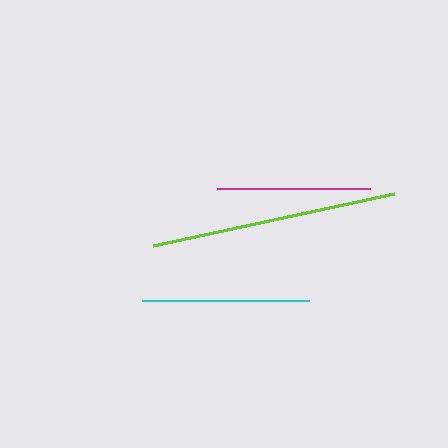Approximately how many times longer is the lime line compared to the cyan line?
The lime line is approximately 1.5 times the length of the cyan line.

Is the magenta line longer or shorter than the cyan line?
The cyan line is longer than the magenta line.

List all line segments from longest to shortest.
From longest to shortest: lime, cyan, magenta.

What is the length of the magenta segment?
The magenta segment is approximately 153 pixels long.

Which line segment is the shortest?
The magenta line is the shortest at approximately 153 pixels.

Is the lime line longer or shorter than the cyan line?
The lime line is longer than the cyan line.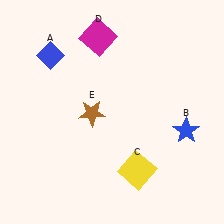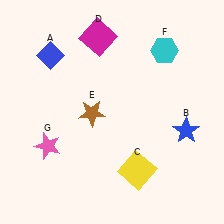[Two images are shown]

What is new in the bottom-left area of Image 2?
A pink star (G) was added in the bottom-left area of Image 2.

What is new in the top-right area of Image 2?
A cyan hexagon (F) was added in the top-right area of Image 2.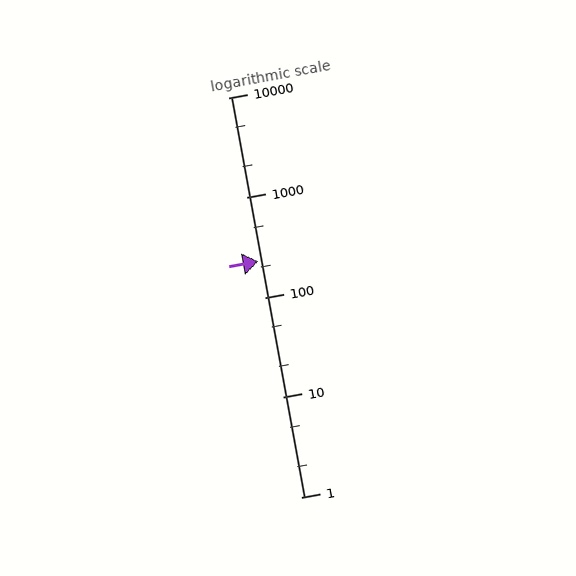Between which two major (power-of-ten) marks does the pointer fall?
The pointer is between 100 and 1000.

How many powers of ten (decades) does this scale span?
The scale spans 4 decades, from 1 to 10000.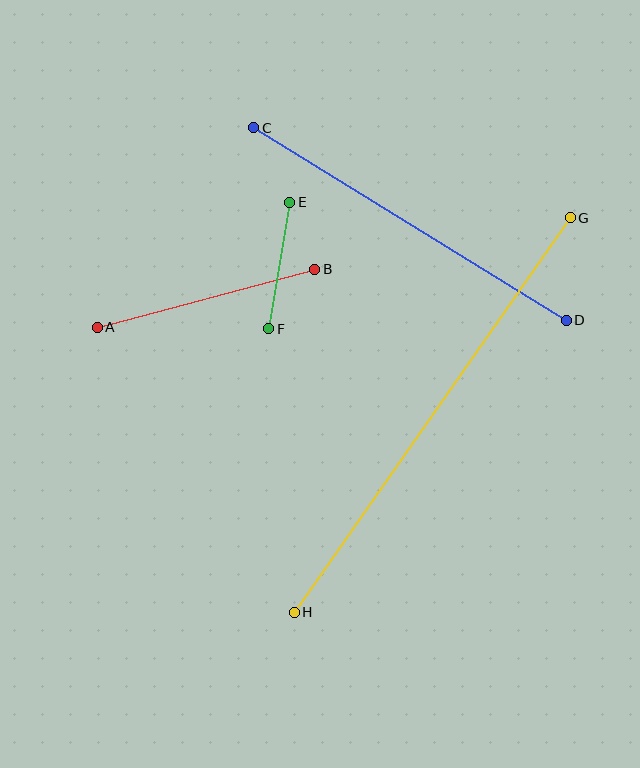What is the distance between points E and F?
The distance is approximately 128 pixels.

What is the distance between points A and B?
The distance is approximately 225 pixels.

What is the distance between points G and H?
The distance is approximately 481 pixels.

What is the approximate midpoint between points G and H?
The midpoint is at approximately (432, 415) pixels.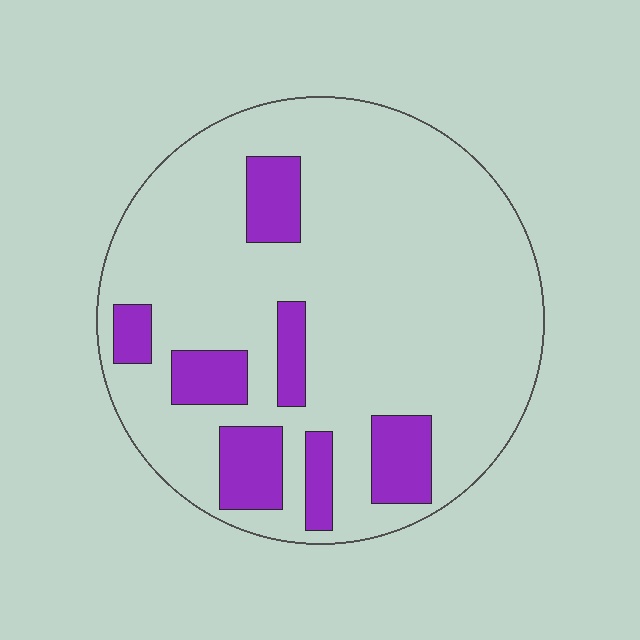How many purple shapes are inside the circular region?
7.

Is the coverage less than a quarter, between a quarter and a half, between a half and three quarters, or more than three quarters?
Less than a quarter.